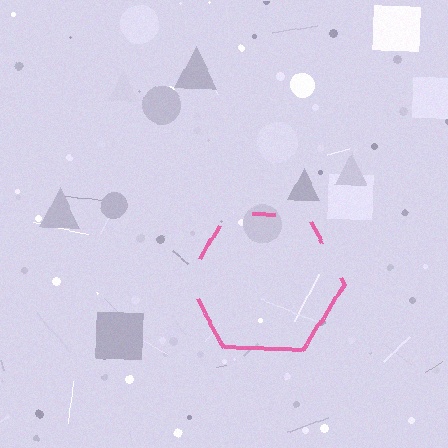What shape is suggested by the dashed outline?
The dashed outline suggests a hexagon.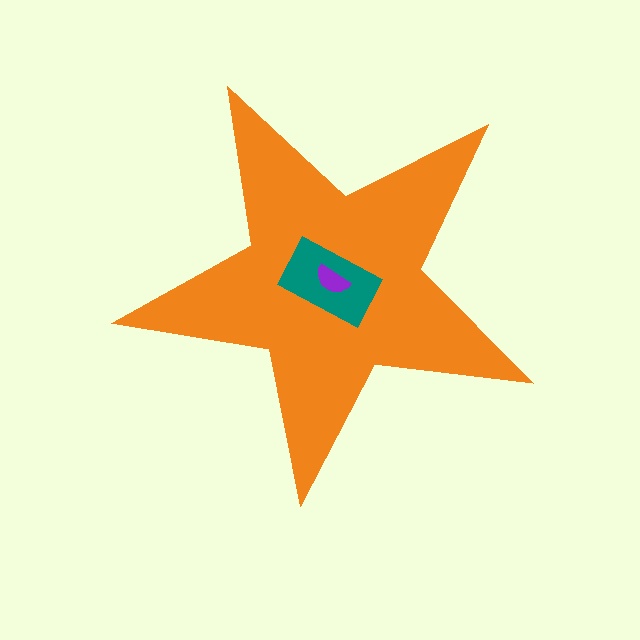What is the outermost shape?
The orange star.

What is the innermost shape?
The purple semicircle.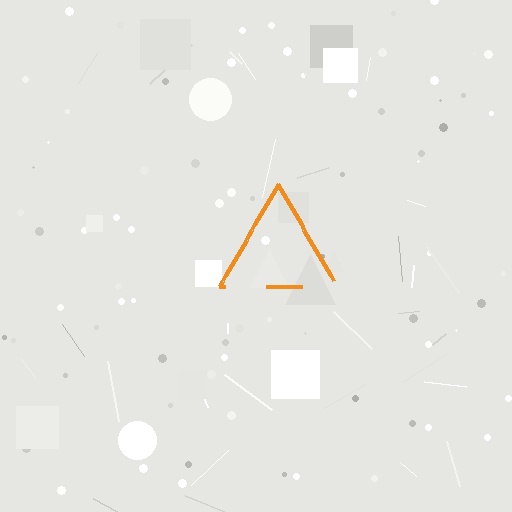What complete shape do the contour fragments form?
The contour fragments form a triangle.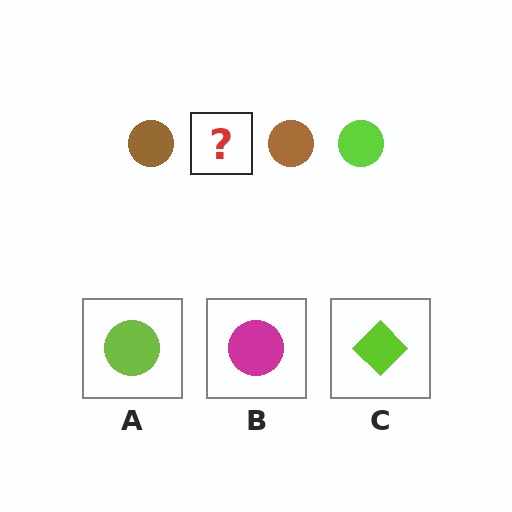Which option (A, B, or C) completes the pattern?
A.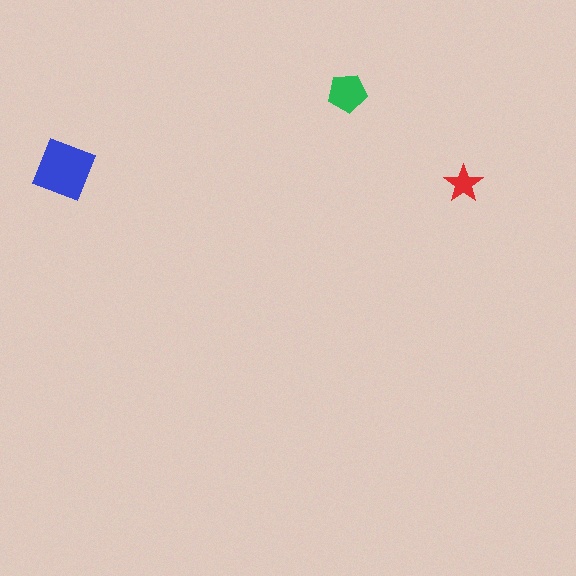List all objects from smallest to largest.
The red star, the green pentagon, the blue diamond.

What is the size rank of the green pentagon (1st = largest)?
2nd.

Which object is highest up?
The green pentagon is topmost.